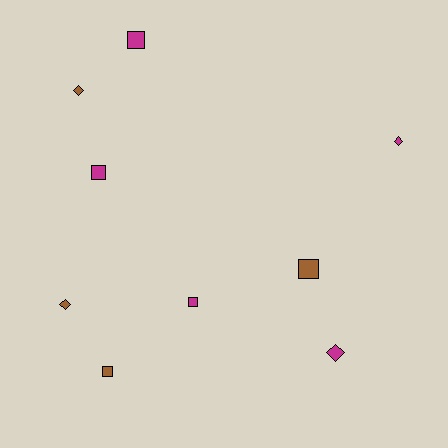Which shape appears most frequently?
Square, with 5 objects.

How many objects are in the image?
There are 9 objects.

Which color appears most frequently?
Magenta, with 5 objects.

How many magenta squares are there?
There are 3 magenta squares.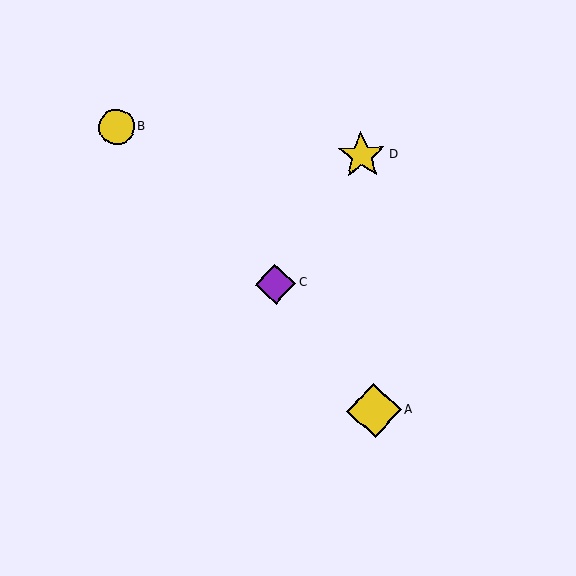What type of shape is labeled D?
Shape D is a yellow star.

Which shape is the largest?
The yellow diamond (labeled A) is the largest.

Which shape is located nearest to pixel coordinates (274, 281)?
The purple diamond (labeled C) at (276, 284) is nearest to that location.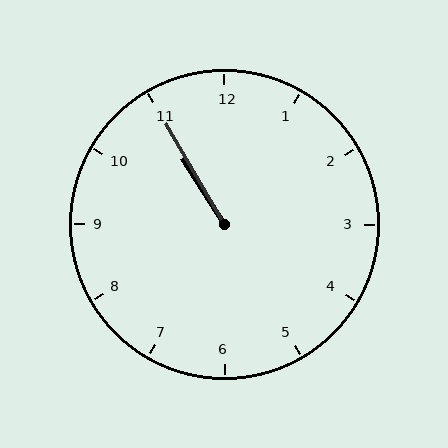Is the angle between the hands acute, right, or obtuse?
It is acute.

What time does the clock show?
10:55.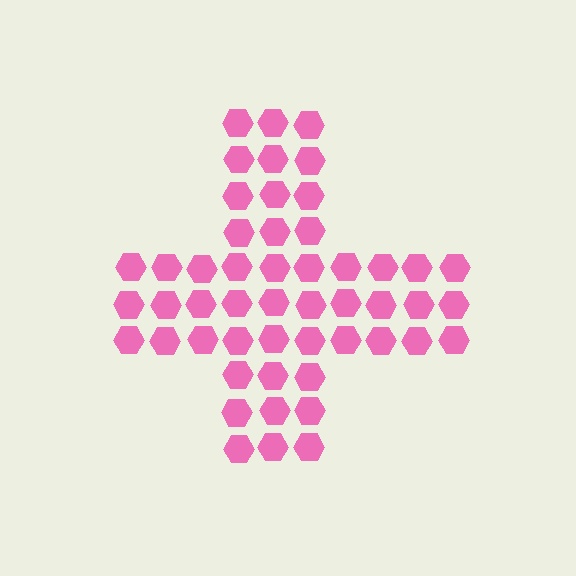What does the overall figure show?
The overall figure shows a cross.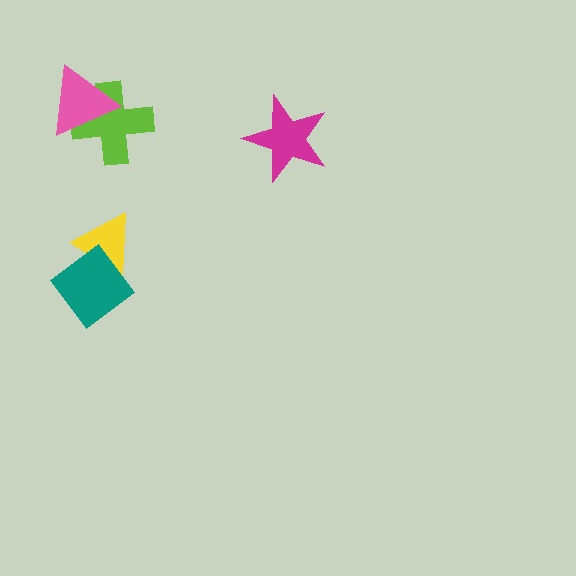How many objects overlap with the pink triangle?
1 object overlaps with the pink triangle.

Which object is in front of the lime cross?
The pink triangle is in front of the lime cross.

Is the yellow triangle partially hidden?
Yes, it is partially covered by another shape.